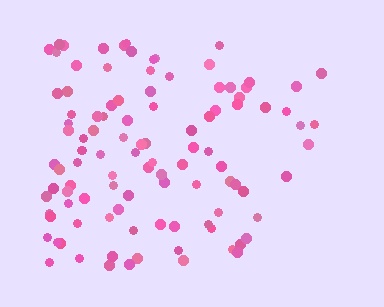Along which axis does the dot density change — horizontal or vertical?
Horizontal.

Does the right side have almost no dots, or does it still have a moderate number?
Still a moderate number, just noticeably fewer than the left.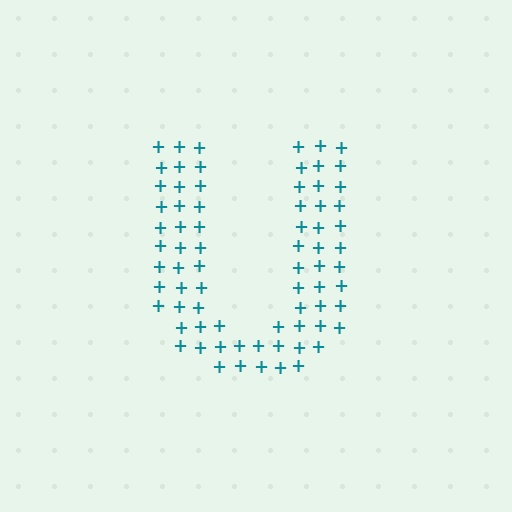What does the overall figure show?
The overall figure shows the letter U.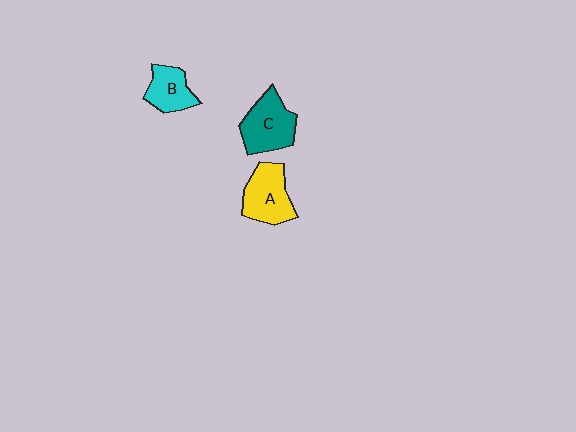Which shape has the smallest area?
Shape B (cyan).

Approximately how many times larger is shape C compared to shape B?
Approximately 1.4 times.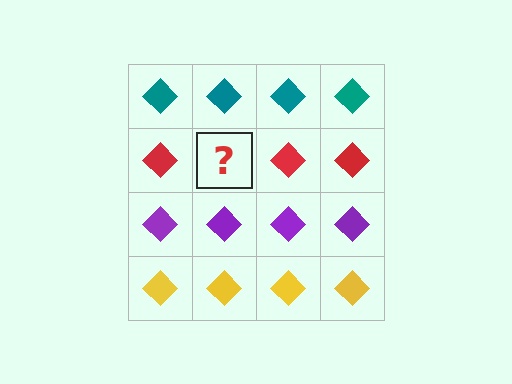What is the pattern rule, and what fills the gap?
The rule is that each row has a consistent color. The gap should be filled with a red diamond.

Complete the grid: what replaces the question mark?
The question mark should be replaced with a red diamond.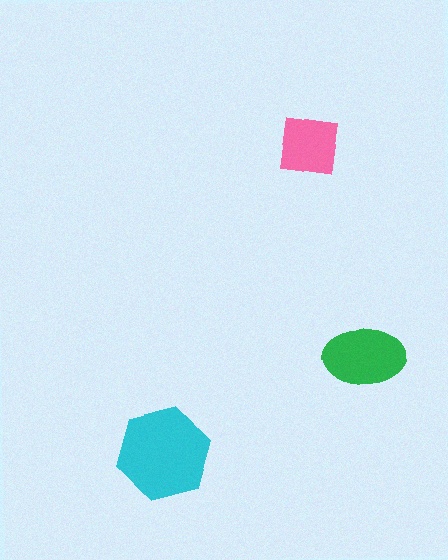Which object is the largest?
The cyan hexagon.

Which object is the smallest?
The pink square.